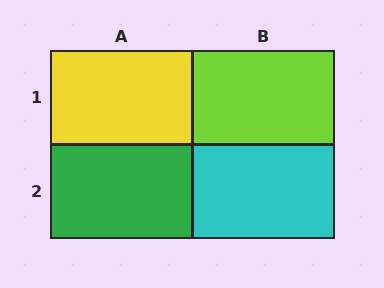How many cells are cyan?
1 cell is cyan.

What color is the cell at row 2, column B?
Cyan.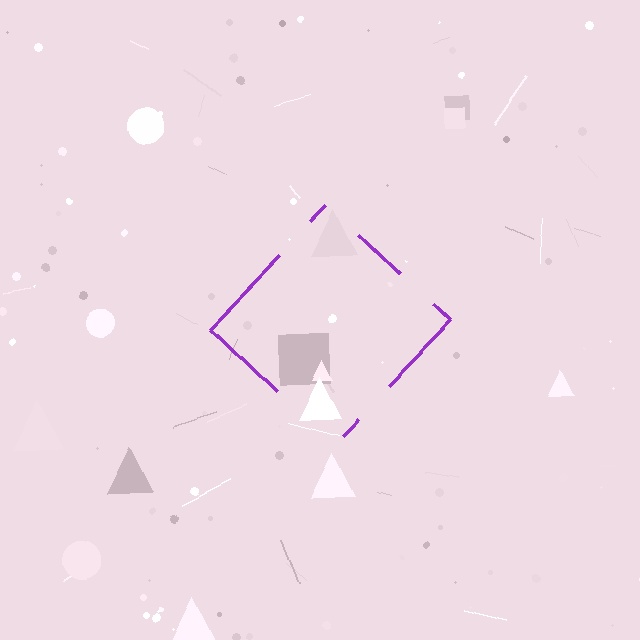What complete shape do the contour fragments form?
The contour fragments form a diamond.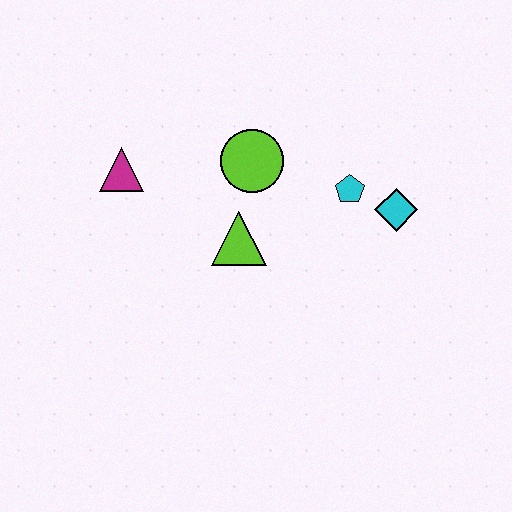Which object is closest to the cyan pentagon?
The cyan diamond is closest to the cyan pentagon.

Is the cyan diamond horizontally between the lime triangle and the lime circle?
No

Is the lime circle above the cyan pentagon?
Yes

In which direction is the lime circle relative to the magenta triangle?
The lime circle is to the right of the magenta triangle.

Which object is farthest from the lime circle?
The cyan diamond is farthest from the lime circle.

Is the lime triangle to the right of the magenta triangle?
Yes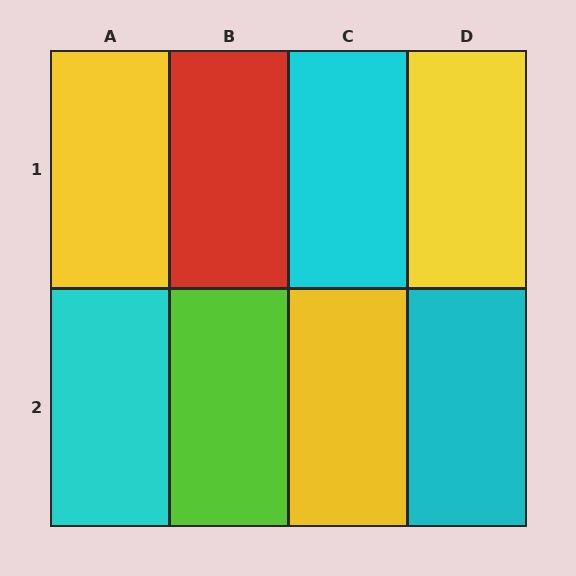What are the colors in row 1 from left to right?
Yellow, red, cyan, yellow.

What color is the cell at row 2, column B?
Lime.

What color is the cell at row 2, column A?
Cyan.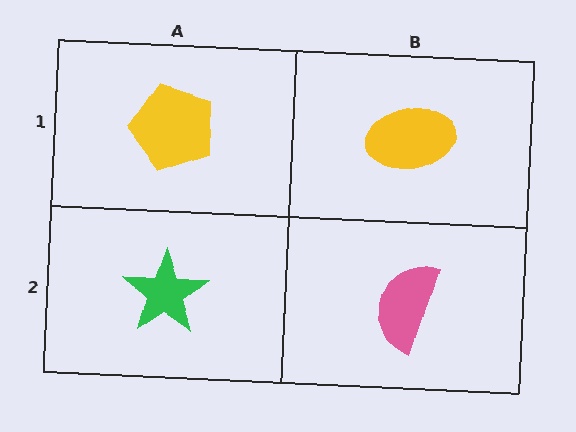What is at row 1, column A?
A yellow pentagon.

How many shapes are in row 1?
2 shapes.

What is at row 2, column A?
A green star.